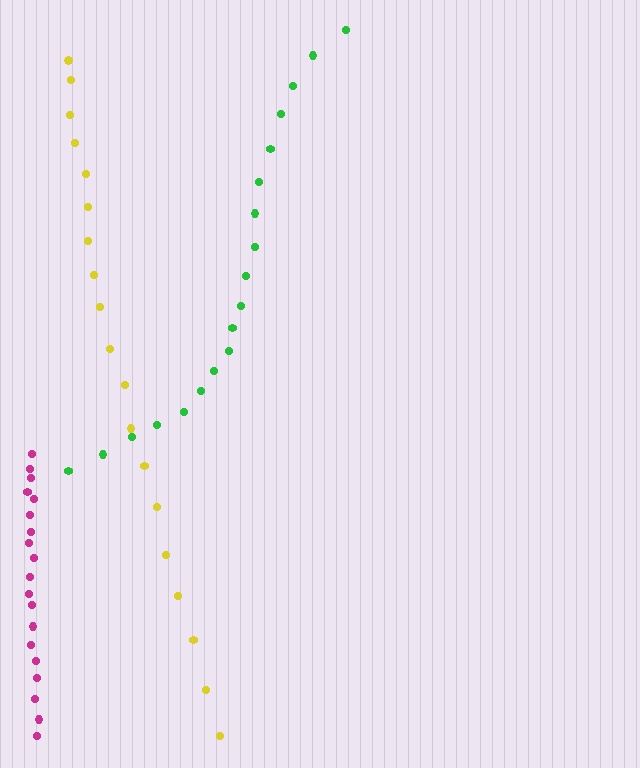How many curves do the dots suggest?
There are 3 distinct paths.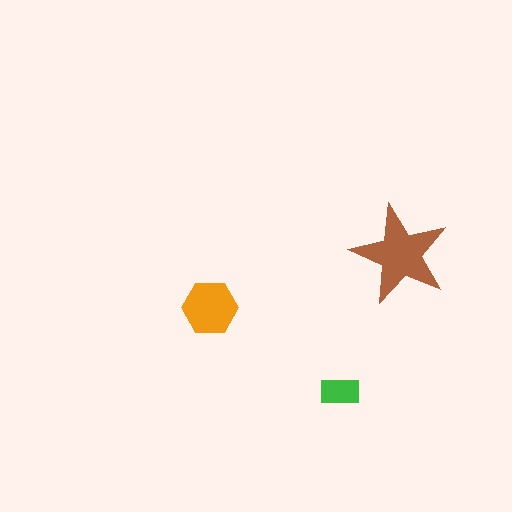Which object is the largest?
The brown star.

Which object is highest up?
The brown star is topmost.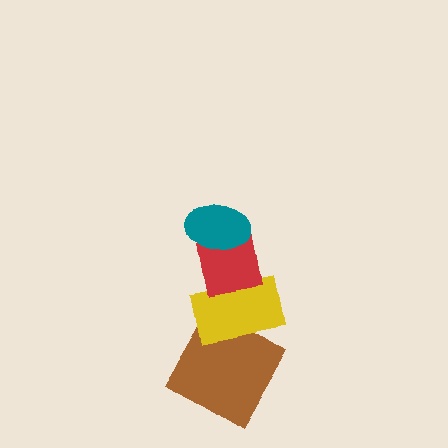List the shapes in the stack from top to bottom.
From top to bottom: the teal ellipse, the red square, the yellow rectangle, the brown diamond.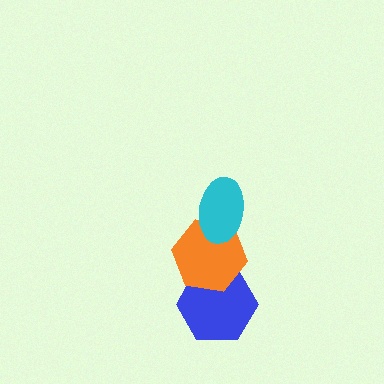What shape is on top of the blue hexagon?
The orange hexagon is on top of the blue hexagon.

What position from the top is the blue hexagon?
The blue hexagon is 3rd from the top.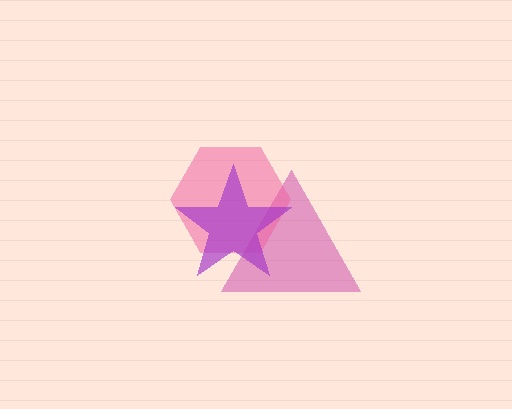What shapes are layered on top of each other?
The layered shapes are: a magenta triangle, a pink hexagon, a purple star.